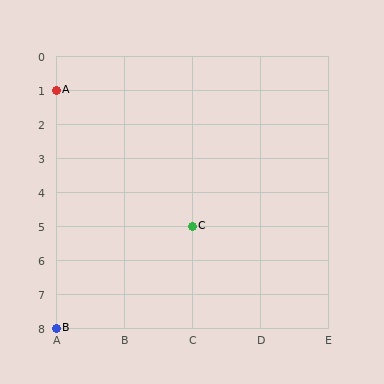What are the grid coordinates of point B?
Point B is at grid coordinates (A, 8).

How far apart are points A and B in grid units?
Points A and B are 7 rows apart.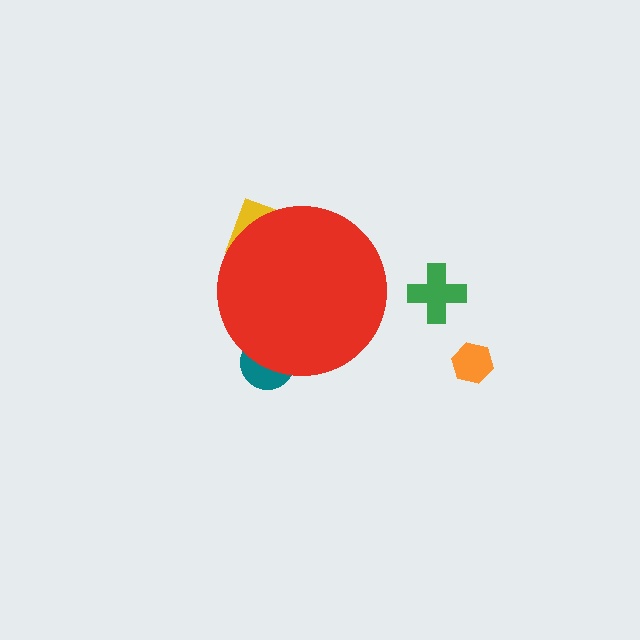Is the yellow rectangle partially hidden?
Yes, the yellow rectangle is partially hidden behind the red circle.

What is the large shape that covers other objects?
A red circle.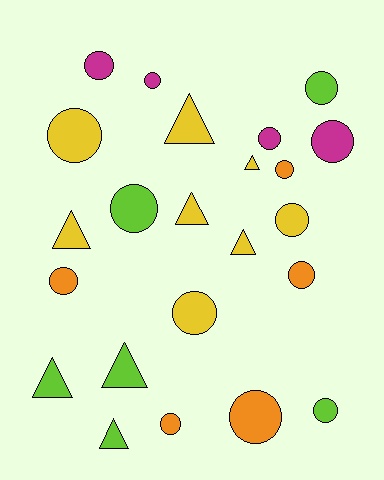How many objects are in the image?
There are 23 objects.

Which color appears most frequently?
Yellow, with 8 objects.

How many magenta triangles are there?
There are no magenta triangles.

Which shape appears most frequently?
Circle, with 15 objects.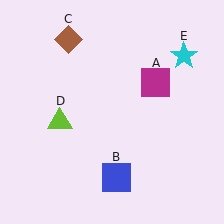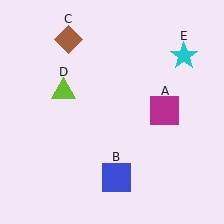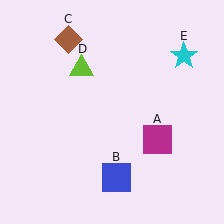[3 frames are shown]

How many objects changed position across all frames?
2 objects changed position: magenta square (object A), lime triangle (object D).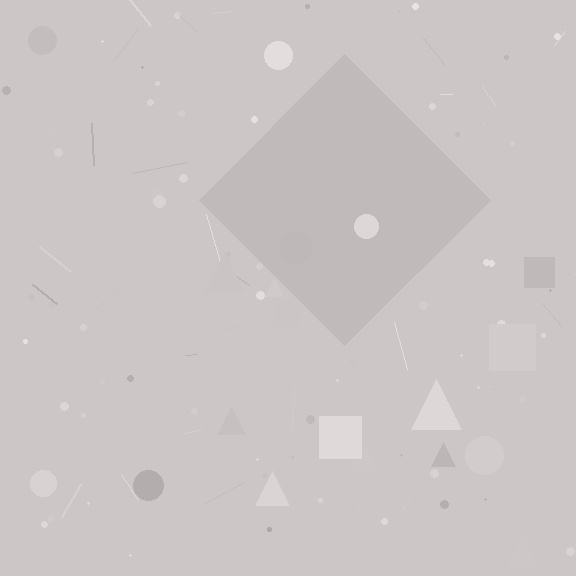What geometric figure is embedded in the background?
A diamond is embedded in the background.